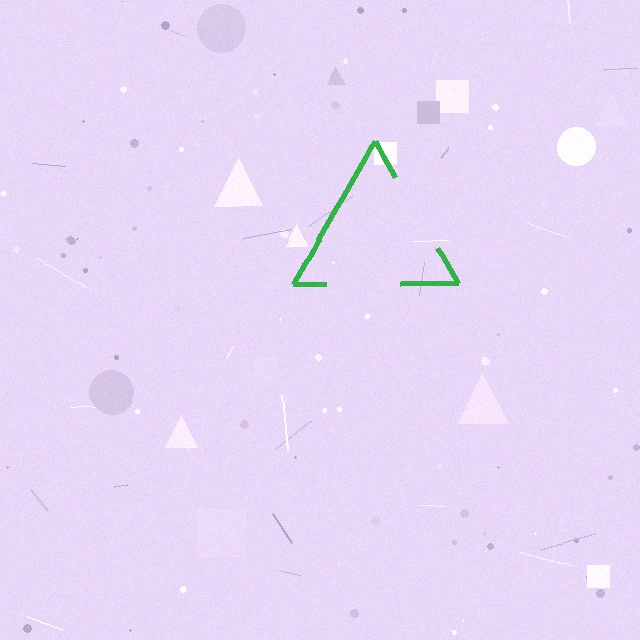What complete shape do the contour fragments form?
The contour fragments form a triangle.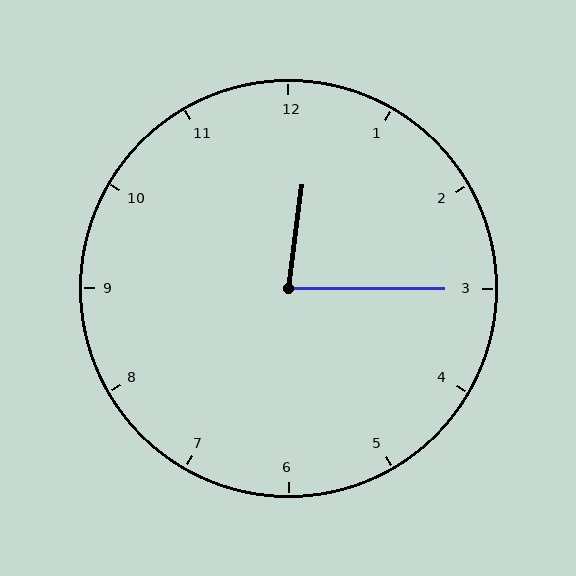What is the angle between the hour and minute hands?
Approximately 82 degrees.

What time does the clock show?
12:15.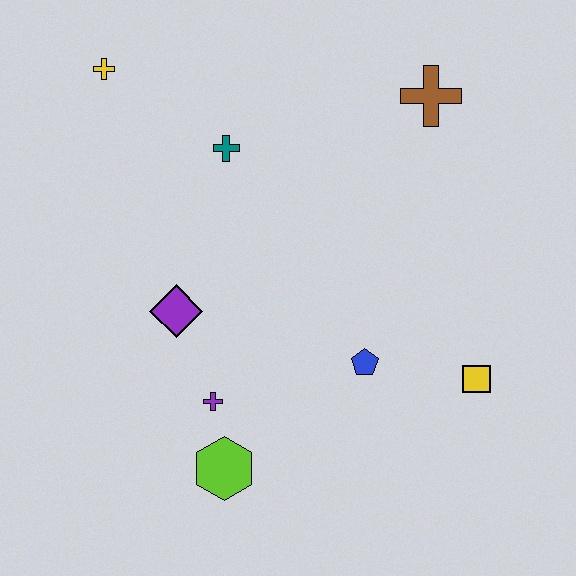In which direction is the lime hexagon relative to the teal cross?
The lime hexagon is below the teal cross.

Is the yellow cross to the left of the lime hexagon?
Yes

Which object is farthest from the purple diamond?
The brown cross is farthest from the purple diamond.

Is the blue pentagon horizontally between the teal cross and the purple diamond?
No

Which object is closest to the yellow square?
The blue pentagon is closest to the yellow square.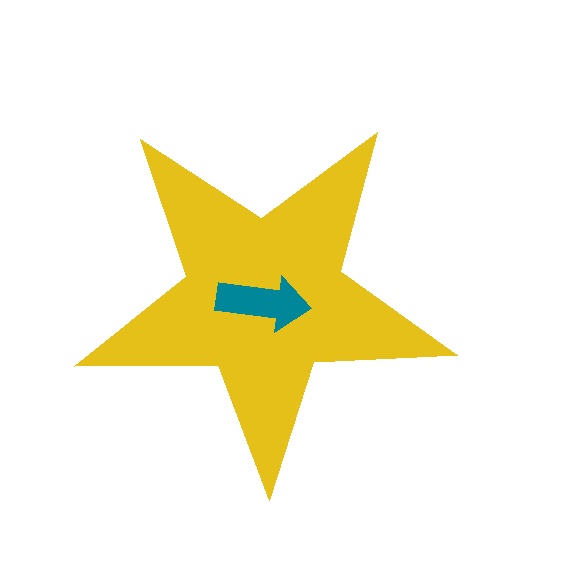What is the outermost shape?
The yellow star.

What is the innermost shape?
The teal arrow.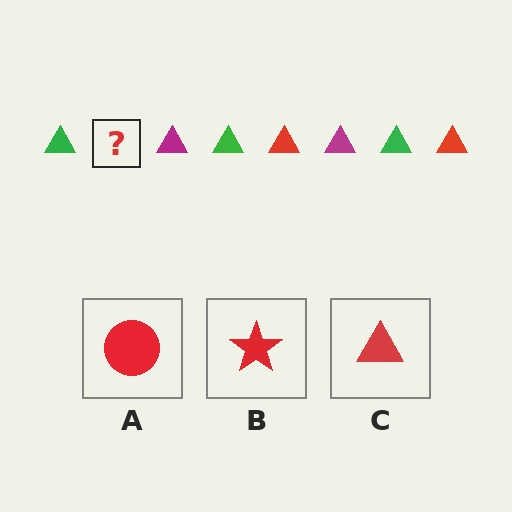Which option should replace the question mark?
Option C.